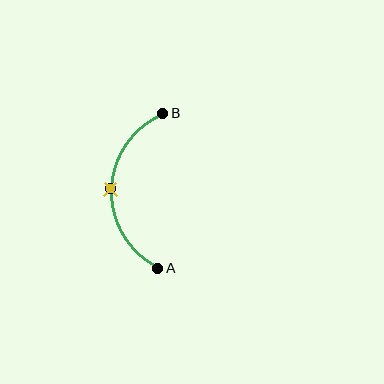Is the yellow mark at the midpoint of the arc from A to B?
Yes. The yellow mark lies on the arc at equal arc-length from both A and B — it is the arc midpoint.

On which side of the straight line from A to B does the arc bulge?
The arc bulges to the left of the straight line connecting A and B.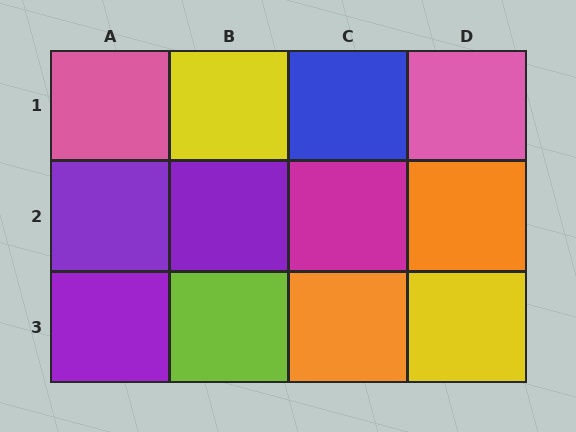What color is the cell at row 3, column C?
Orange.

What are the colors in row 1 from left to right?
Pink, yellow, blue, pink.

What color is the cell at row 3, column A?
Purple.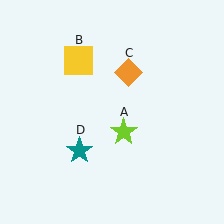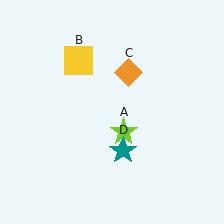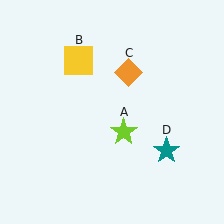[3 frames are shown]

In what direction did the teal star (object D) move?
The teal star (object D) moved right.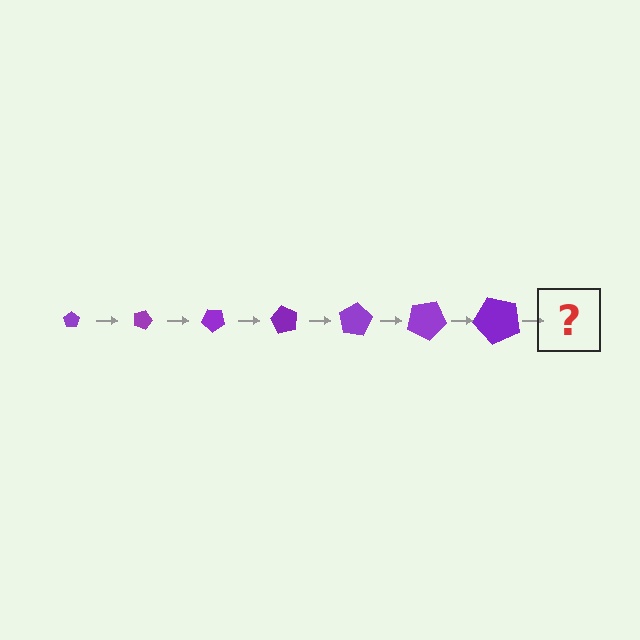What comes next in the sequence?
The next element should be a pentagon, larger than the previous one and rotated 140 degrees from the start.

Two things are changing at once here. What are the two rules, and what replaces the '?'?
The two rules are that the pentagon grows larger each step and it rotates 20 degrees each step. The '?' should be a pentagon, larger than the previous one and rotated 140 degrees from the start.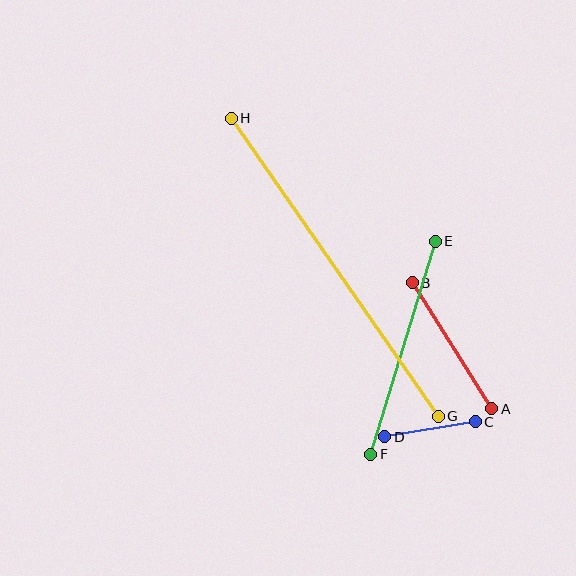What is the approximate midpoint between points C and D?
The midpoint is at approximately (430, 429) pixels.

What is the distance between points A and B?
The distance is approximately 149 pixels.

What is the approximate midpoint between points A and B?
The midpoint is at approximately (452, 346) pixels.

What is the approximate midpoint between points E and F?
The midpoint is at approximately (403, 348) pixels.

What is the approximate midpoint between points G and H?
The midpoint is at approximately (335, 267) pixels.